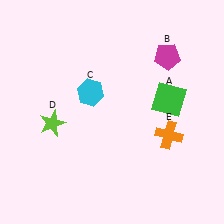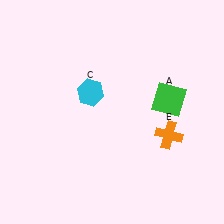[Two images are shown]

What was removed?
The magenta pentagon (B), the lime star (D) were removed in Image 2.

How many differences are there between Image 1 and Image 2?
There are 2 differences between the two images.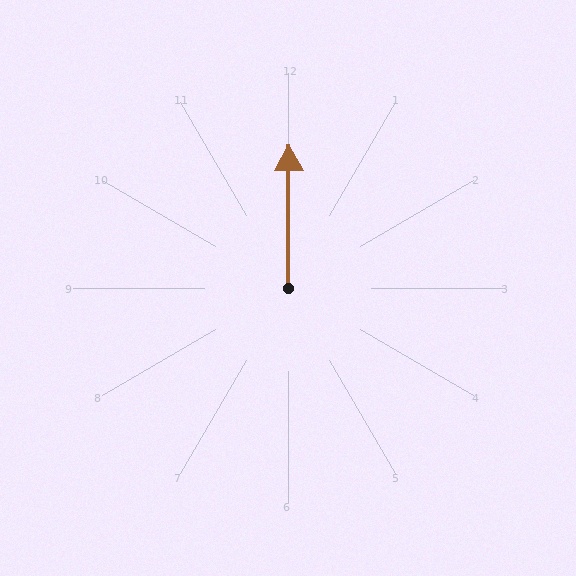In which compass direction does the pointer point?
North.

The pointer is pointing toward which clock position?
Roughly 12 o'clock.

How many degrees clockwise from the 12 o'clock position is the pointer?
Approximately 0 degrees.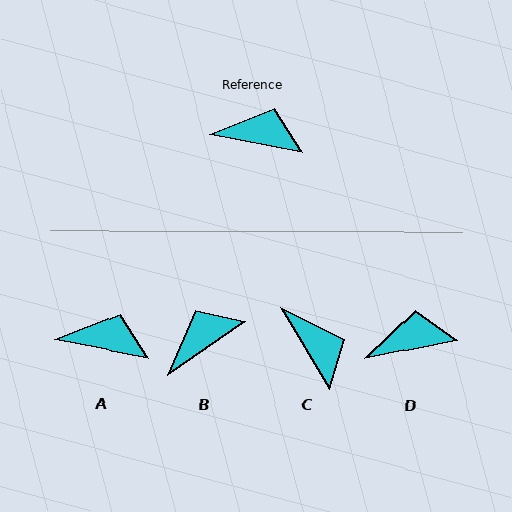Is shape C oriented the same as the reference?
No, it is off by about 49 degrees.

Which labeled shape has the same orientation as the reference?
A.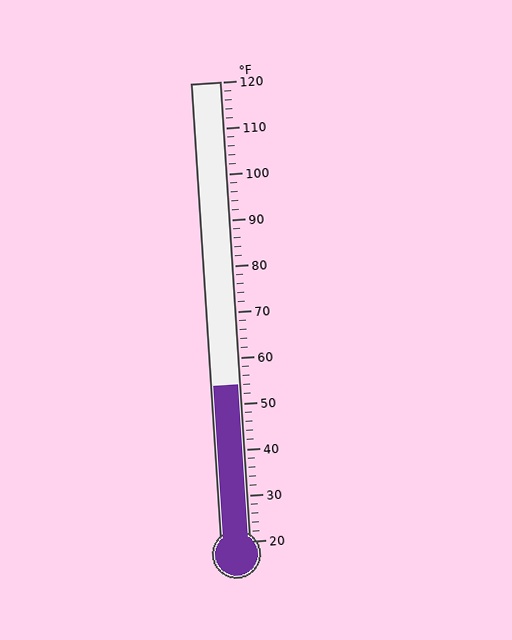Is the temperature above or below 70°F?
The temperature is below 70°F.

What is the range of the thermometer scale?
The thermometer scale ranges from 20°F to 120°F.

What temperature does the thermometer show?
The thermometer shows approximately 54°F.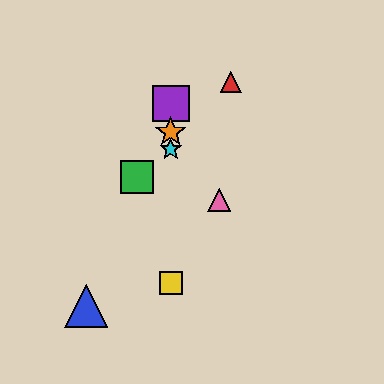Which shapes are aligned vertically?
The yellow square, the purple square, the orange star, the cyan star are aligned vertically.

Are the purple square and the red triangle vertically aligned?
No, the purple square is at x≈171 and the red triangle is at x≈231.